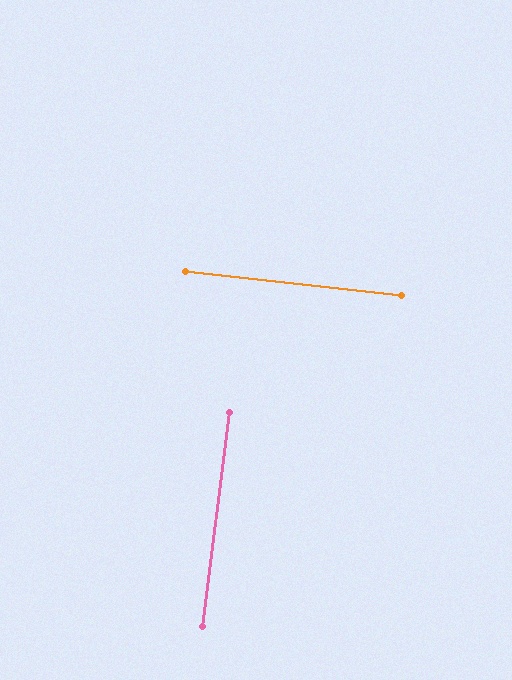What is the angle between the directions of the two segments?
Approximately 89 degrees.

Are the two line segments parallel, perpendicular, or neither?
Perpendicular — they meet at approximately 89°.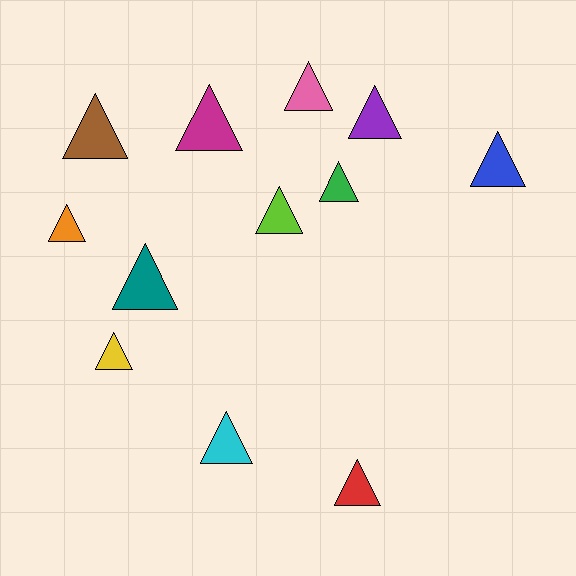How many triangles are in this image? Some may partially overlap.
There are 12 triangles.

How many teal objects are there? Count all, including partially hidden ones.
There is 1 teal object.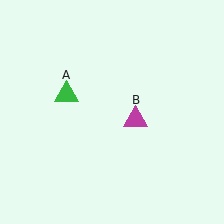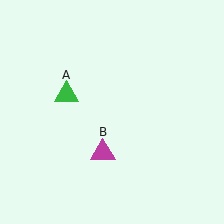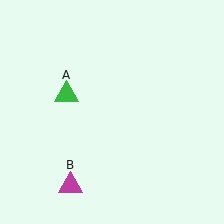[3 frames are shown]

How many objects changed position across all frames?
1 object changed position: magenta triangle (object B).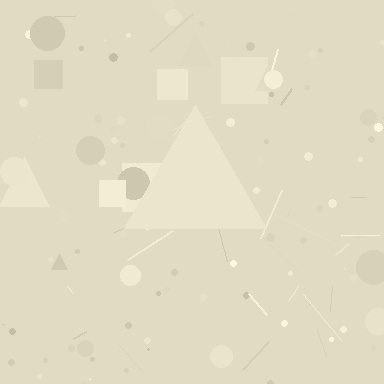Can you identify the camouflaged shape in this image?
The camouflaged shape is a triangle.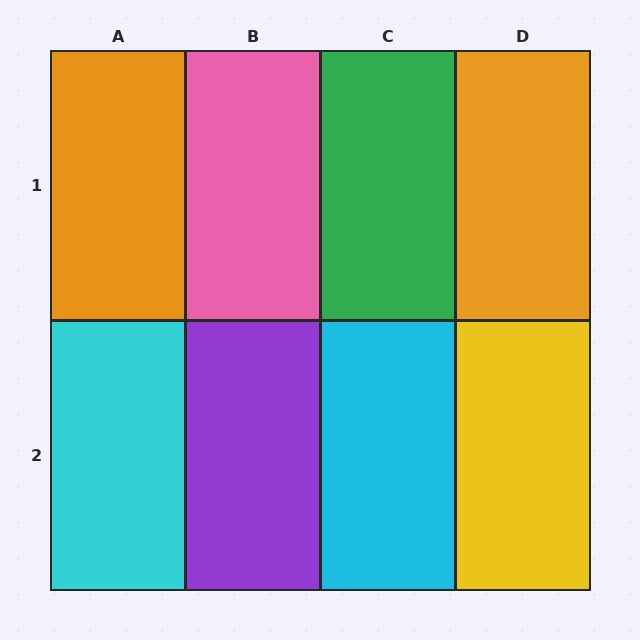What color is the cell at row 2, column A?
Cyan.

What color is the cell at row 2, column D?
Yellow.